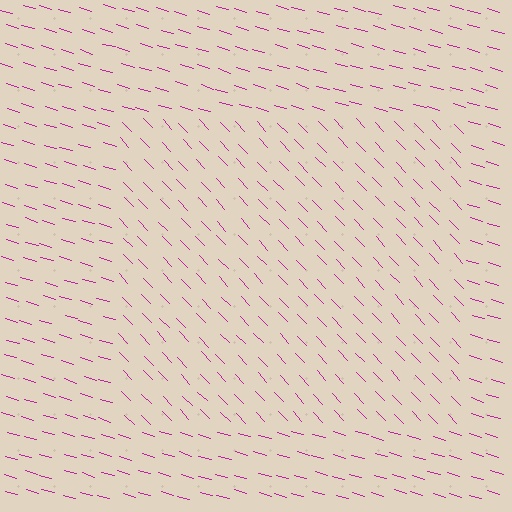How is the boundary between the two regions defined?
The boundary is defined purely by a change in line orientation (approximately 30 degrees difference). All lines are the same color and thickness.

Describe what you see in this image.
The image is filled with small magenta line segments. A rectangle region in the image has lines oriented differently from the surrounding lines, creating a visible texture boundary.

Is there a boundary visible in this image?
Yes, there is a texture boundary formed by a change in line orientation.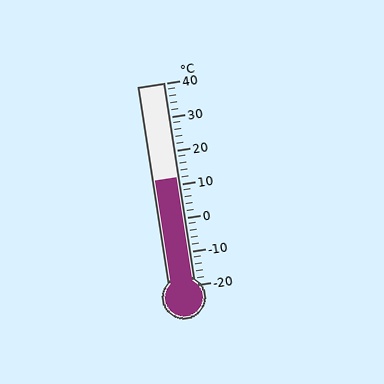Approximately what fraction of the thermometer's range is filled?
The thermometer is filled to approximately 55% of its range.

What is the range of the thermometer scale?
The thermometer scale ranges from -20°C to 40°C.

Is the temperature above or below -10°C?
The temperature is above -10°C.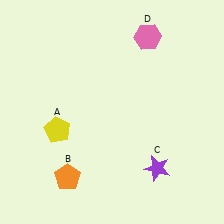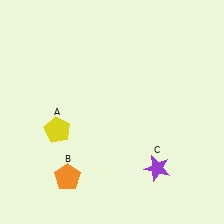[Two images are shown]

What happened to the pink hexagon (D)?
The pink hexagon (D) was removed in Image 2. It was in the top-right area of Image 1.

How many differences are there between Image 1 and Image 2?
There is 1 difference between the two images.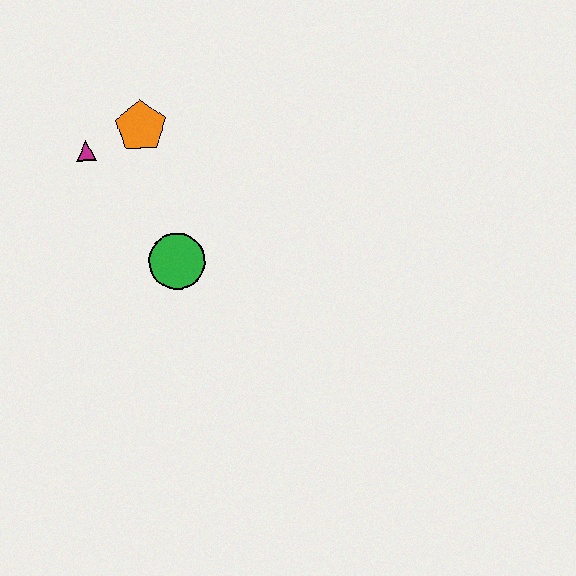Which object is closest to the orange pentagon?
The magenta triangle is closest to the orange pentagon.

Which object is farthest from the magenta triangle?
The green circle is farthest from the magenta triangle.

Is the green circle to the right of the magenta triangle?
Yes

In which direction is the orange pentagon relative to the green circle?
The orange pentagon is above the green circle.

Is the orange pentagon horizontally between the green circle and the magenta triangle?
Yes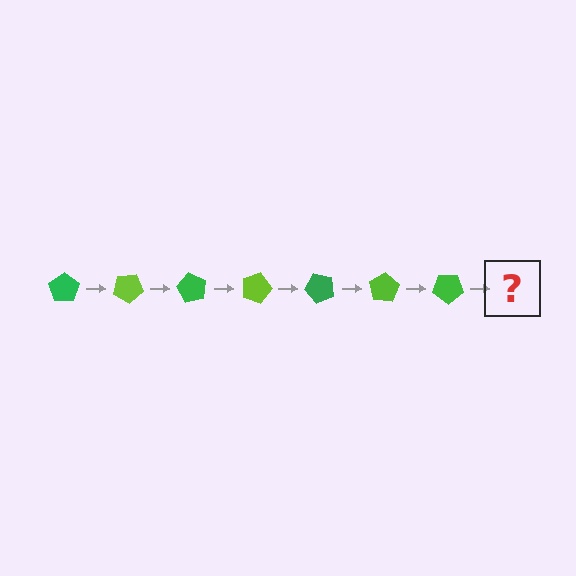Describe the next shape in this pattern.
It should be a lime pentagon, rotated 210 degrees from the start.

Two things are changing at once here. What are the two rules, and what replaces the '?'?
The two rules are that it rotates 30 degrees each step and the color cycles through green and lime. The '?' should be a lime pentagon, rotated 210 degrees from the start.